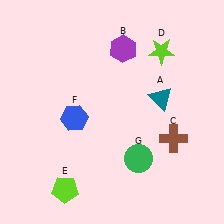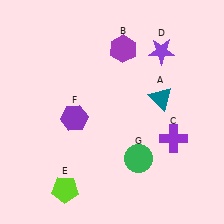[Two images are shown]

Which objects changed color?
C changed from brown to purple. D changed from lime to purple. F changed from blue to purple.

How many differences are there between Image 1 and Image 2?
There are 3 differences between the two images.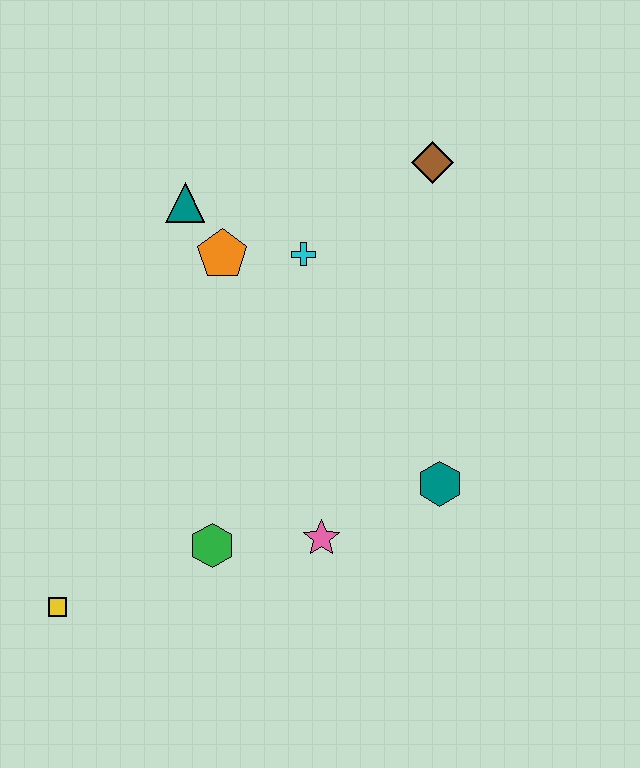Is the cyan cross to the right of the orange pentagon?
Yes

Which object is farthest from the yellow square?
The brown diamond is farthest from the yellow square.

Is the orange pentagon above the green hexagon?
Yes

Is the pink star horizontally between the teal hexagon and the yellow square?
Yes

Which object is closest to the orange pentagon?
The teal triangle is closest to the orange pentagon.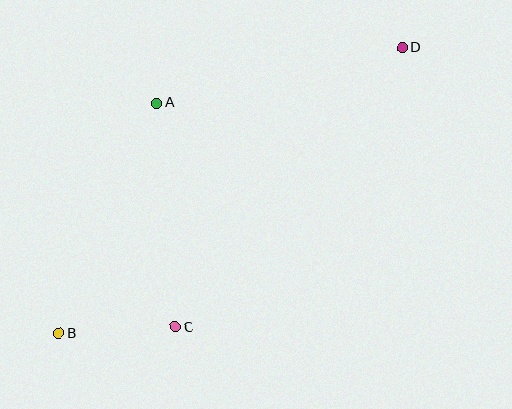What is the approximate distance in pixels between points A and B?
The distance between A and B is approximately 251 pixels.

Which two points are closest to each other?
Points B and C are closest to each other.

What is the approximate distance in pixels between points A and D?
The distance between A and D is approximately 251 pixels.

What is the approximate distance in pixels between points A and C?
The distance between A and C is approximately 225 pixels.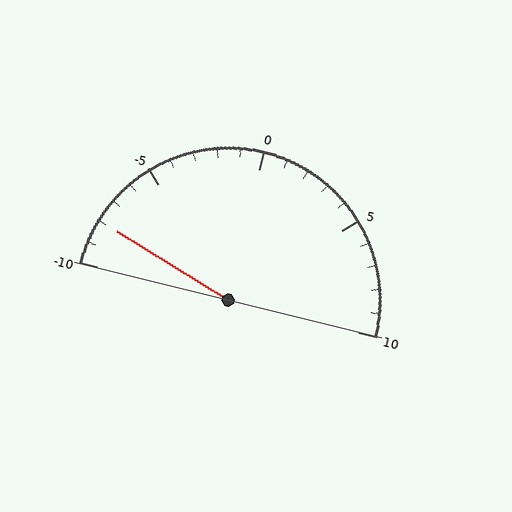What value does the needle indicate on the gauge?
The needle indicates approximately -8.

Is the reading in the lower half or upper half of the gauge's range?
The reading is in the lower half of the range (-10 to 10).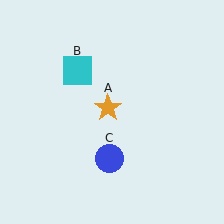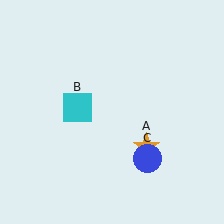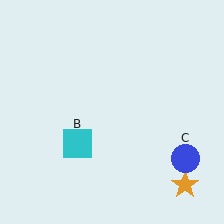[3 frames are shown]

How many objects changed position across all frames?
3 objects changed position: orange star (object A), cyan square (object B), blue circle (object C).